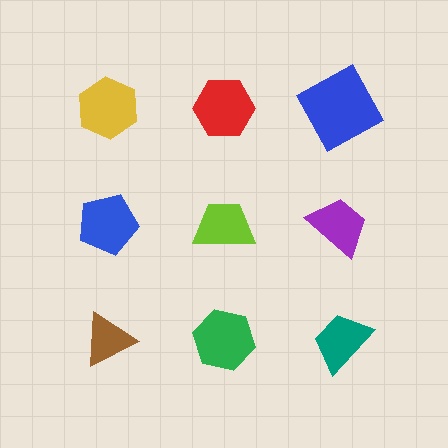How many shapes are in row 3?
3 shapes.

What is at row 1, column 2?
A red hexagon.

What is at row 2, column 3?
A purple trapezoid.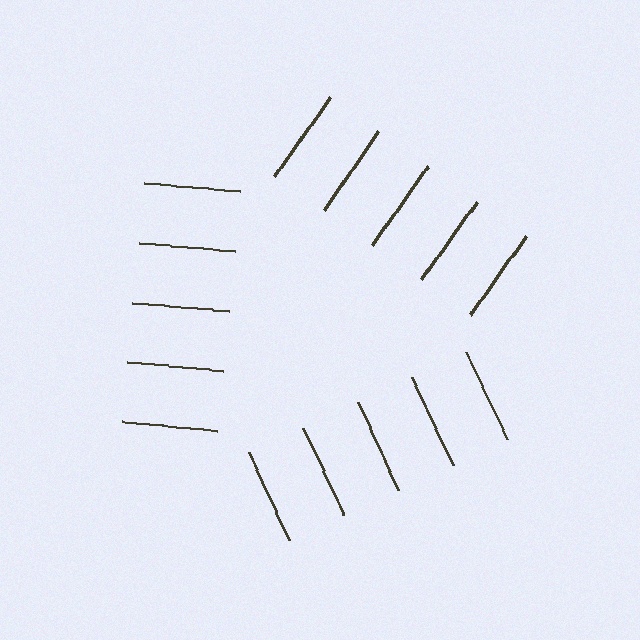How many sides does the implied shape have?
3 sides — the line-ends trace a triangle.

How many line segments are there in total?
15 — 5 along each of the 3 edges.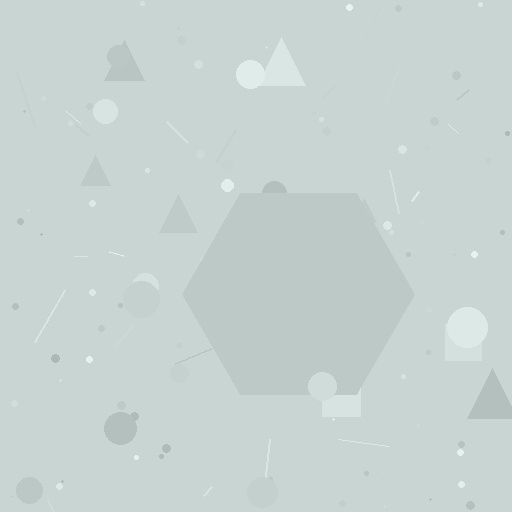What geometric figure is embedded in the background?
A hexagon is embedded in the background.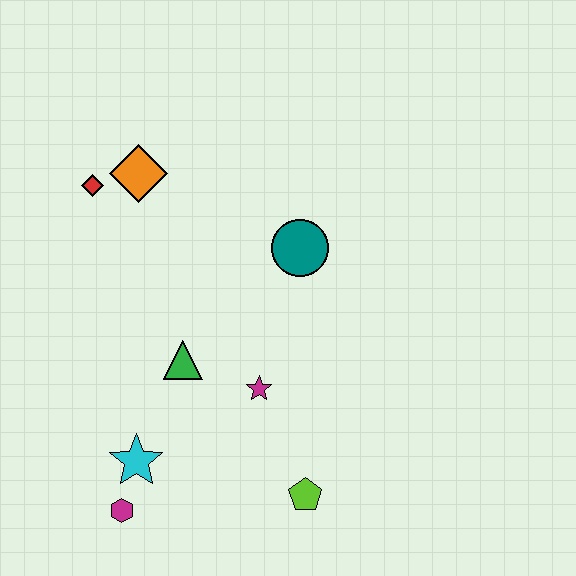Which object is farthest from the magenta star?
The red diamond is farthest from the magenta star.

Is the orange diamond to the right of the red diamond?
Yes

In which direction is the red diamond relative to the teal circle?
The red diamond is to the left of the teal circle.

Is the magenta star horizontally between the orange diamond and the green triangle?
No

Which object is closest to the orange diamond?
The red diamond is closest to the orange diamond.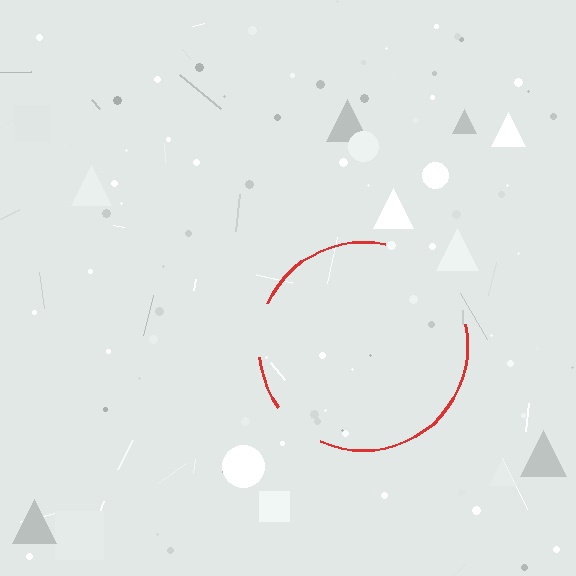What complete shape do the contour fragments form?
The contour fragments form a circle.